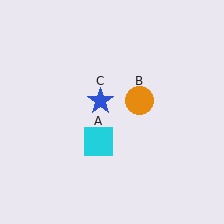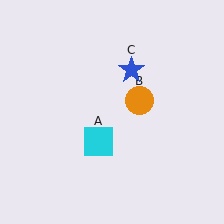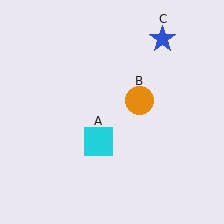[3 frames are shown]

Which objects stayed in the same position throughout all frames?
Cyan square (object A) and orange circle (object B) remained stationary.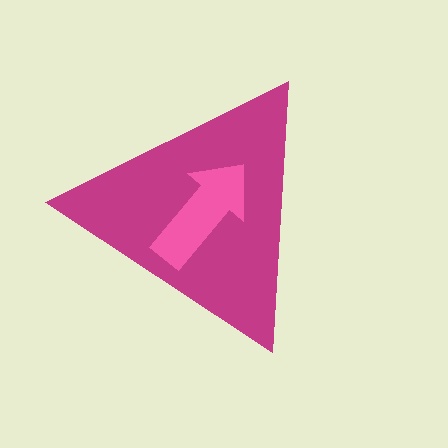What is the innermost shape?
The pink arrow.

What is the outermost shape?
The magenta triangle.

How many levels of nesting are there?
2.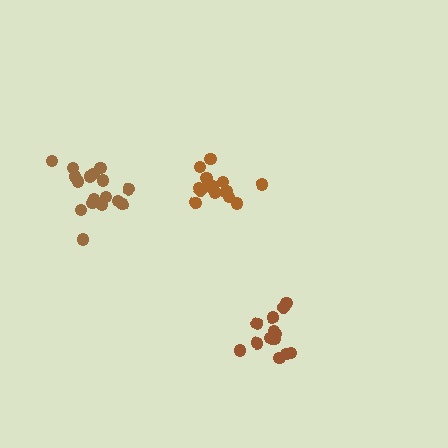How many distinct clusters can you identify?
There are 3 distinct clusters.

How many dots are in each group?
Group 1: 14 dots, Group 2: 16 dots, Group 3: 18 dots (48 total).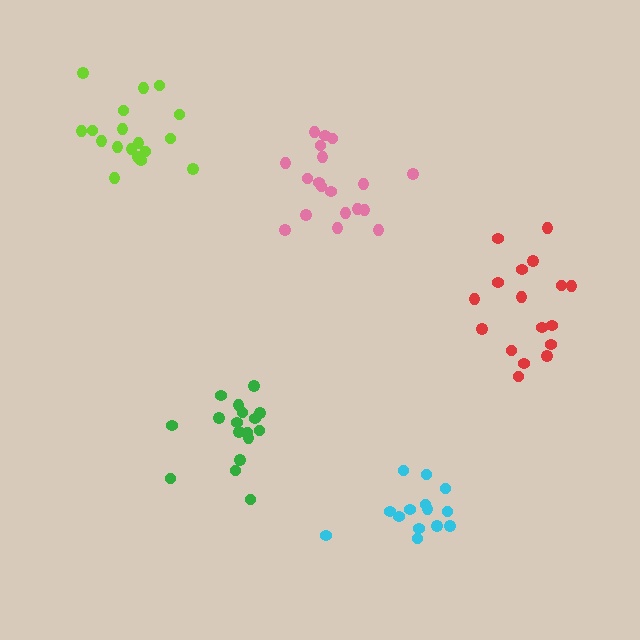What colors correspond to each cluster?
The clusters are colored: lime, green, red, pink, cyan.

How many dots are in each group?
Group 1: 18 dots, Group 2: 17 dots, Group 3: 17 dots, Group 4: 19 dots, Group 5: 14 dots (85 total).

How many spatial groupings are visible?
There are 5 spatial groupings.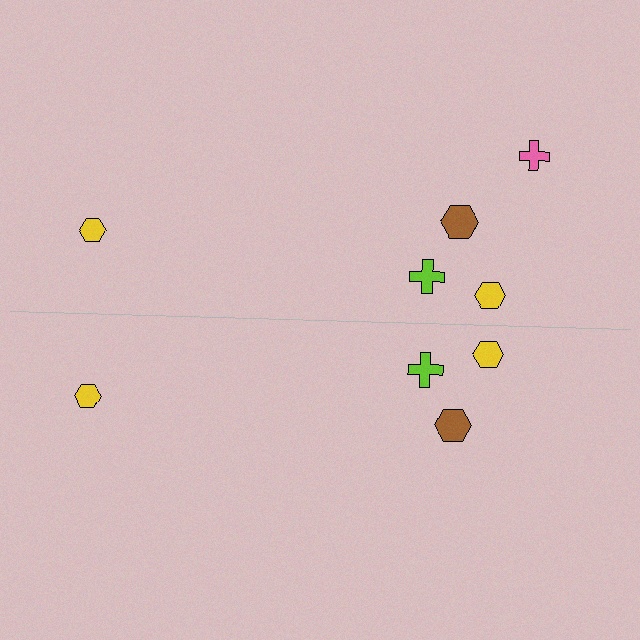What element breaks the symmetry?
A pink cross is missing from the bottom side.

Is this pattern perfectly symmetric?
No, the pattern is not perfectly symmetric. A pink cross is missing from the bottom side.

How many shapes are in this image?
There are 9 shapes in this image.